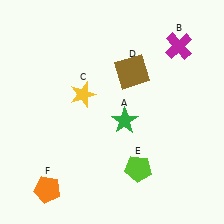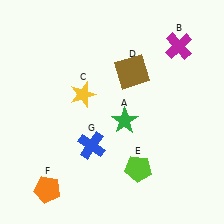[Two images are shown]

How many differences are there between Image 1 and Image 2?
There is 1 difference between the two images.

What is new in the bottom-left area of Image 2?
A blue cross (G) was added in the bottom-left area of Image 2.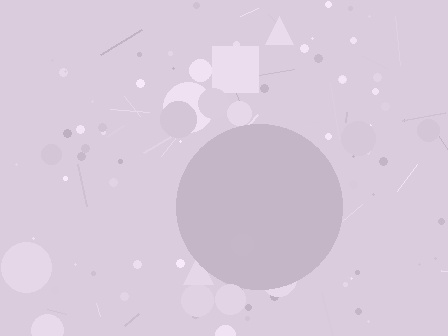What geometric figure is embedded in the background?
A circle is embedded in the background.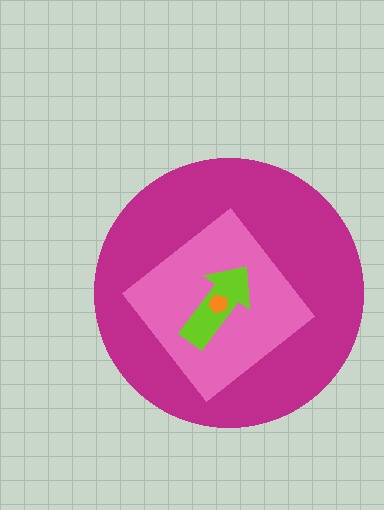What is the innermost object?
The orange pentagon.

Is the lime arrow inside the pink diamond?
Yes.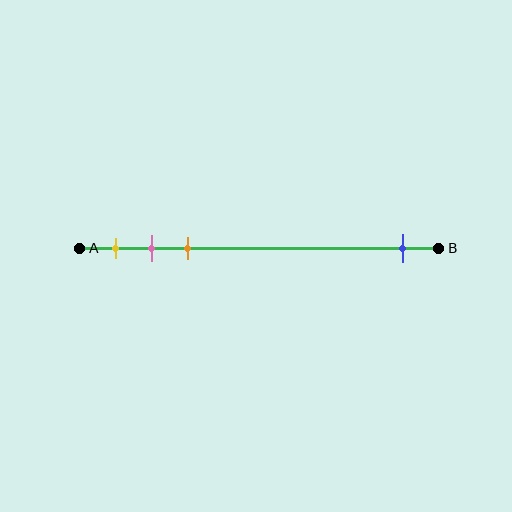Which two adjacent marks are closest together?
The pink and orange marks are the closest adjacent pair.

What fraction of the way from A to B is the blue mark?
The blue mark is approximately 90% (0.9) of the way from A to B.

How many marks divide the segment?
There are 4 marks dividing the segment.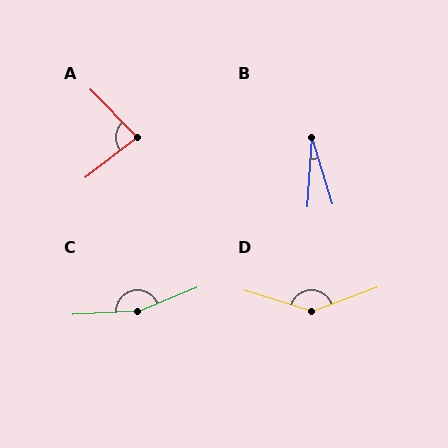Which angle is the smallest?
B, at approximately 21 degrees.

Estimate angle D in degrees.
Approximately 142 degrees.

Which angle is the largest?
C, at approximately 161 degrees.